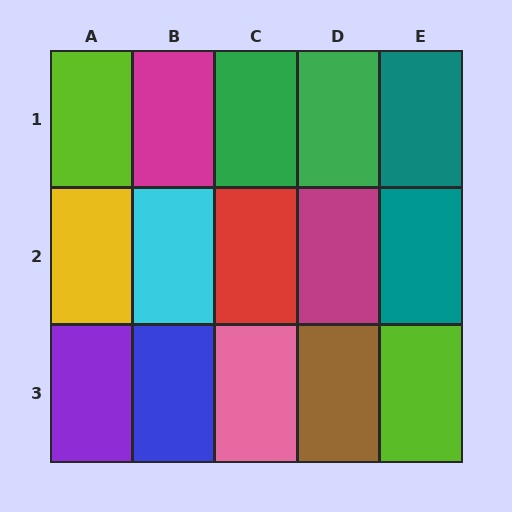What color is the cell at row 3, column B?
Blue.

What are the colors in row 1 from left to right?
Lime, magenta, green, green, teal.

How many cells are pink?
1 cell is pink.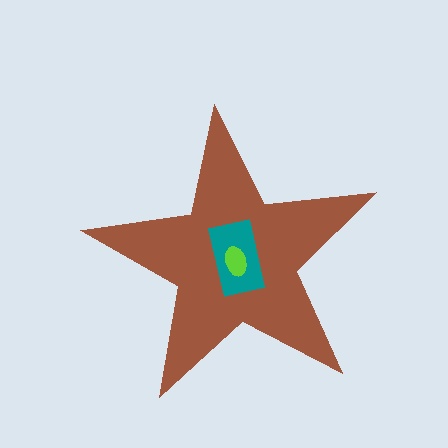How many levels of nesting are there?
3.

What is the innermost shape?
The lime ellipse.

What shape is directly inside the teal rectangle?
The lime ellipse.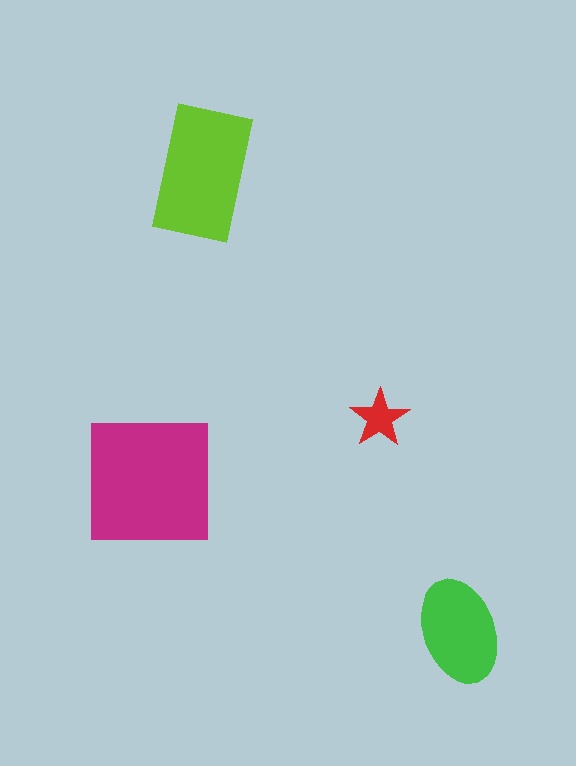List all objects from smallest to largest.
The red star, the green ellipse, the lime rectangle, the magenta square.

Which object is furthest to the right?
The green ellipse is rightmost.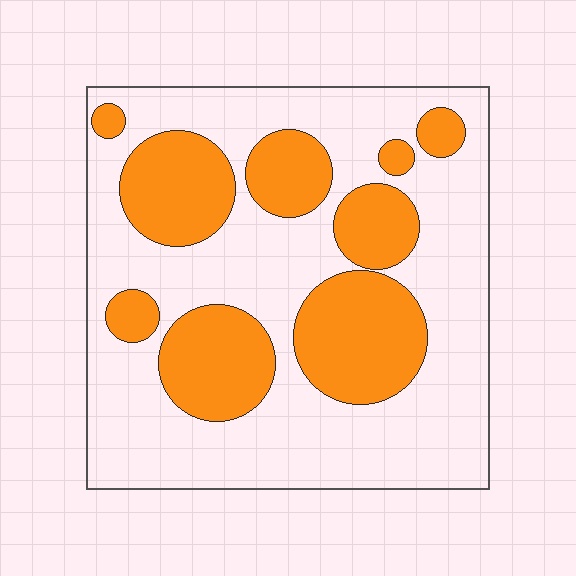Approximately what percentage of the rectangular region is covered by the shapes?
Approximately 35%.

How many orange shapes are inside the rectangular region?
9.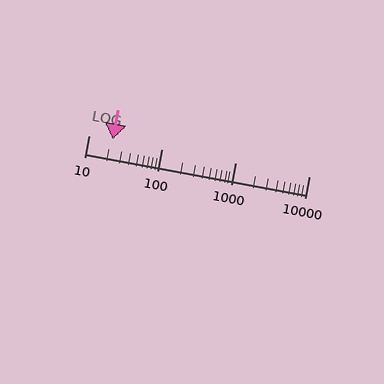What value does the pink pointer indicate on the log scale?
The pointer indicates approximately 21.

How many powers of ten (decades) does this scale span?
The scale spans 3 decades, from 10 to 10000.